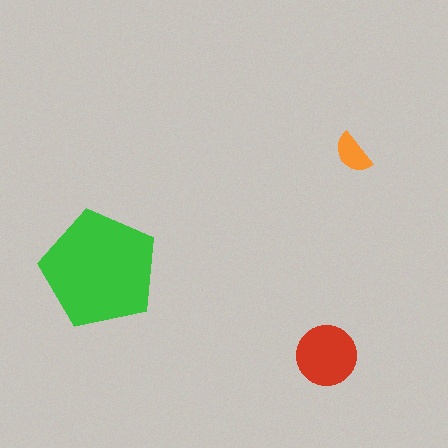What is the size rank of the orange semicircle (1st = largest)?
3rd.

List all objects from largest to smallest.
The green pentagon, the red circle, the orange semicircle.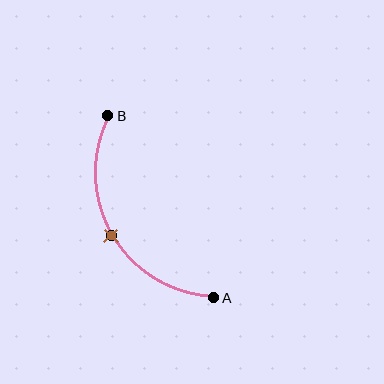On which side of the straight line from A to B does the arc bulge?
The arc bulges to the left of the straight line connecting A and B.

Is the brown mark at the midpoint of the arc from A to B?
Yes. The brown mark lies on the arc at equal arc-length from both A and B — it is the arc midpoint.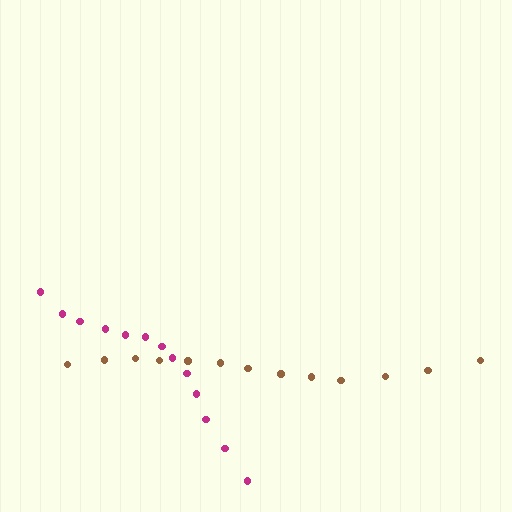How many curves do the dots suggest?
There are 2 distinct paths.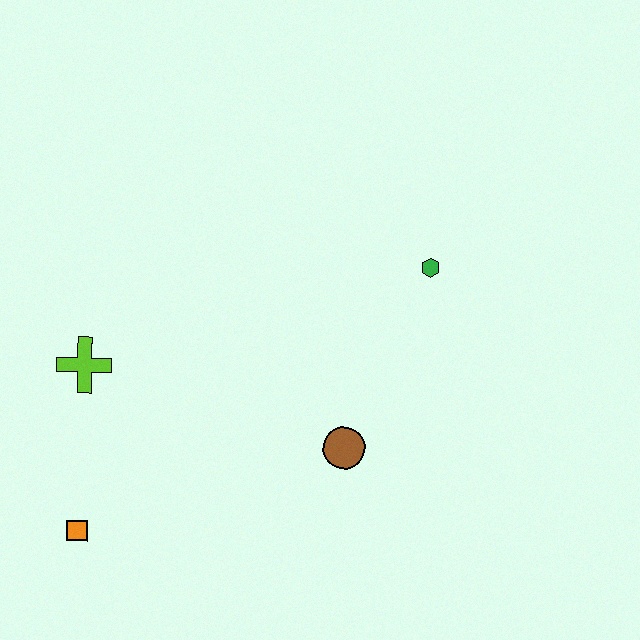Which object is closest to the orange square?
The lime cross is closest to the orange square.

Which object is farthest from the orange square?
The green hexagon is farthest from the orange square.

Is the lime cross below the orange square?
No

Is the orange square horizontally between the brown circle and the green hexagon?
No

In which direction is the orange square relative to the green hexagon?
The orange square is to the left of the green hexagon.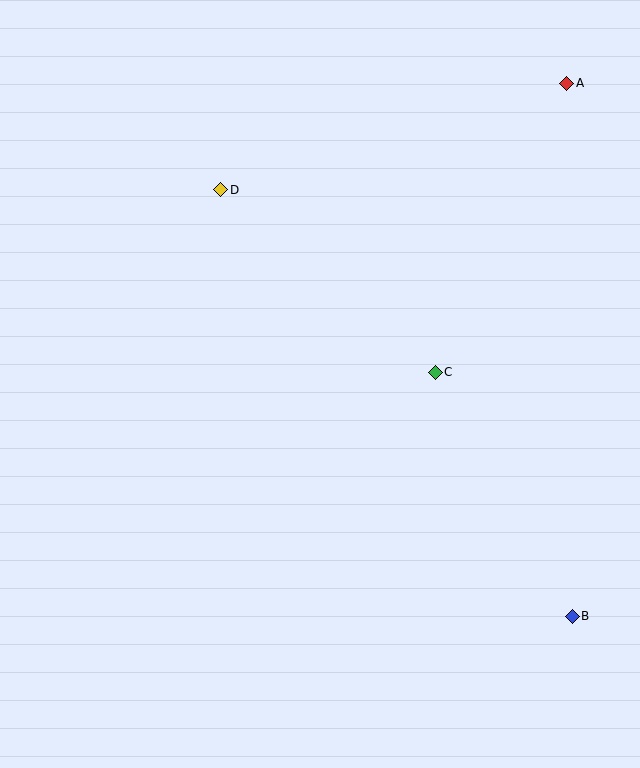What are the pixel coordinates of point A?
Point A is at (567, 83).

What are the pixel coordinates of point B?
Point B is at (572, 616).